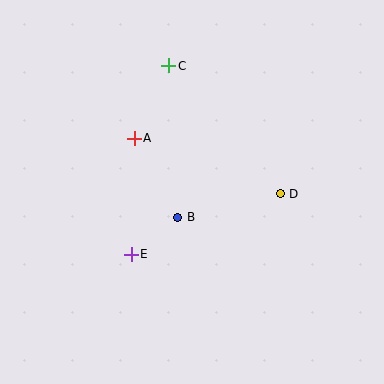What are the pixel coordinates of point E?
Point E is at (131, 254).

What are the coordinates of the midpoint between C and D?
The midpoint between C and D is at (224, 130).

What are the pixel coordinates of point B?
Point B is at (178, 217).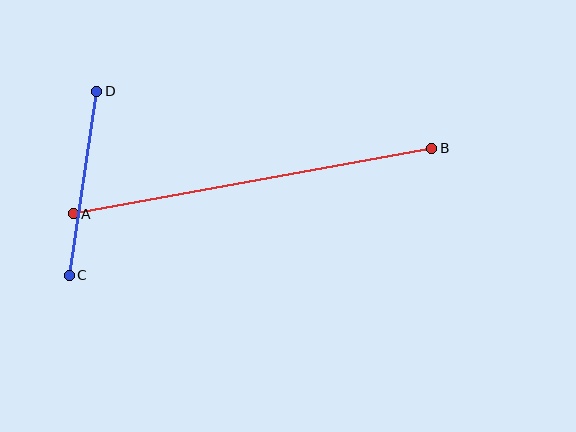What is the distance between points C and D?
The distance is approximately 186 pixels.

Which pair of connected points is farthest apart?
Points A and B are farthest apart.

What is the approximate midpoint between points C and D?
The midpoint is at approximately (83, 183) pixels.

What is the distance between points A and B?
The distance is approximately 365 pixels.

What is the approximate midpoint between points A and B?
The midpoint is at approximately (252, 181) pixels.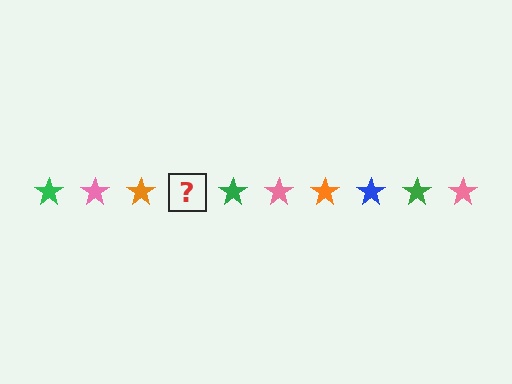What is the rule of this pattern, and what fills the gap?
The rule is that the pattern cycles through green, pink, orange, blue stars. The gap should be filled with a blue star.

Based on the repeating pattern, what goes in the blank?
The blank should be a blue star.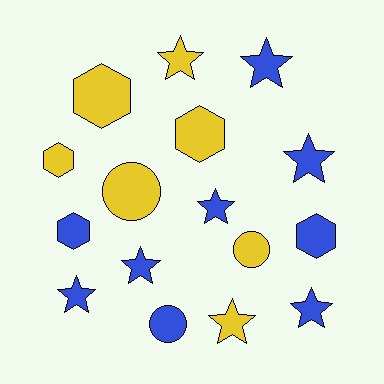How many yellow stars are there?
There are 2 yellow stars.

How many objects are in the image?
There are 16 objects.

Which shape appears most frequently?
Star, with 8 objects.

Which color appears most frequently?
Blue, with 9 objects.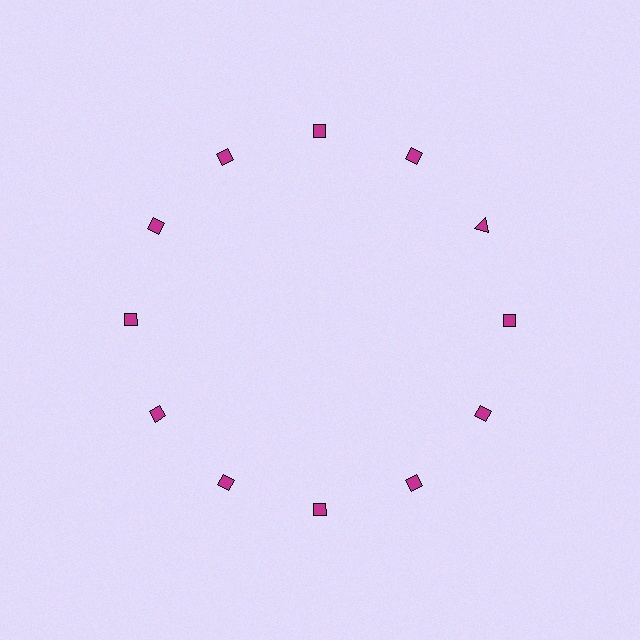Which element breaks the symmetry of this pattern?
The magenta triangle at roughly the 2 o'clock position breaks the symmetry. All other shapes are magenta diamonds.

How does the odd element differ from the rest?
It has a different shape: triangle instead of diamond.